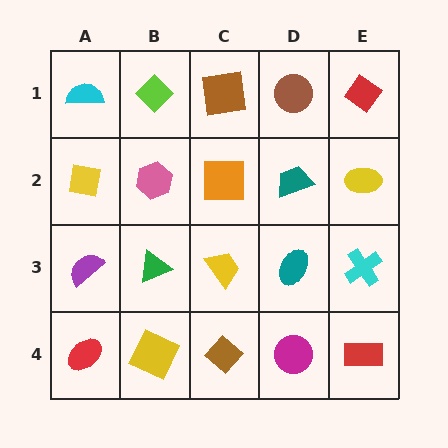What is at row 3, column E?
A cyan cross.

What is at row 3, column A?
A purple semicircle.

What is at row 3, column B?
A green triangle.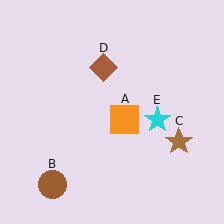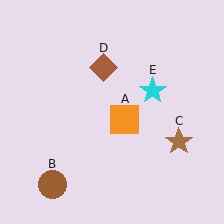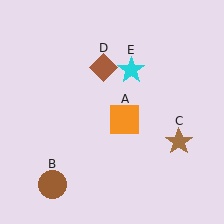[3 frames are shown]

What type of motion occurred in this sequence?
The cyan star (object E) rotated counterclockwise around the center of the scene.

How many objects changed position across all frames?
1 object changed position: cyan star (object E).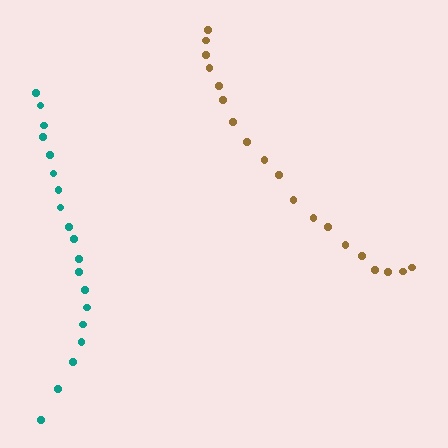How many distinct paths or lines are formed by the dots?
There are 2 distinct paths.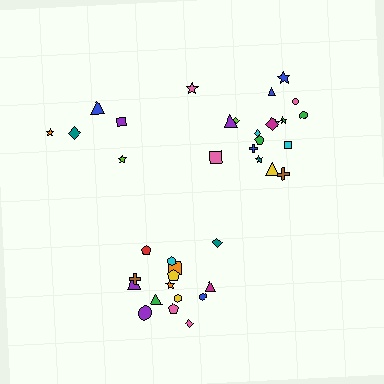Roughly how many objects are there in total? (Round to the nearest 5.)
Roughly 40 objects in total.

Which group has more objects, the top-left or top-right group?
The top-right group.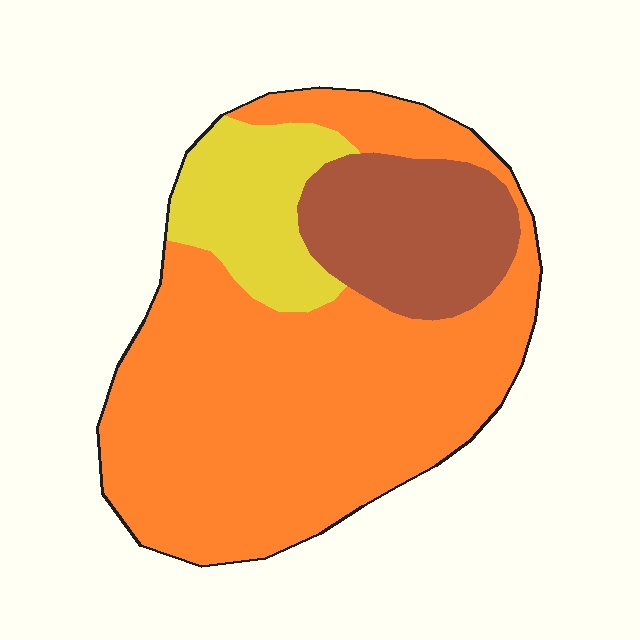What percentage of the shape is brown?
Brown takes up about one fifth (1/5) of the shape.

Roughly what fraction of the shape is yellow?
Yellow takes up less than a quarter of the shape.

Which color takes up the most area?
Orange, at roughly 65%.